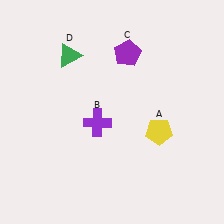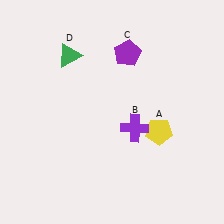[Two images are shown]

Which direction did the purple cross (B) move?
The purple cross (B) moved right.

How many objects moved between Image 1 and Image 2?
1 object moved between the two images.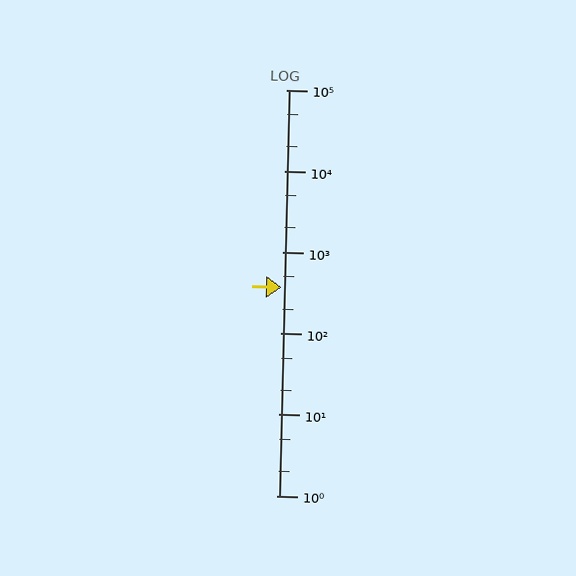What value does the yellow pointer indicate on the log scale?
The pointer indicates approximately 370.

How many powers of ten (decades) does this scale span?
The scale spans 5 decades, from 1 to 100000.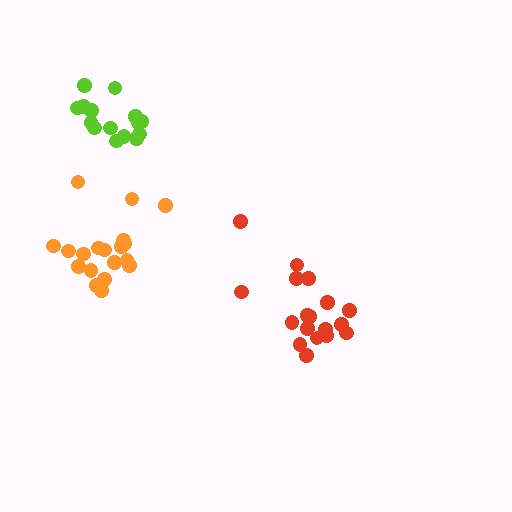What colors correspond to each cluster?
The clusters are colored: red, orange, lime.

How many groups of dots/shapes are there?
There are 3 groups.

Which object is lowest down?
The red cluster is bottommost.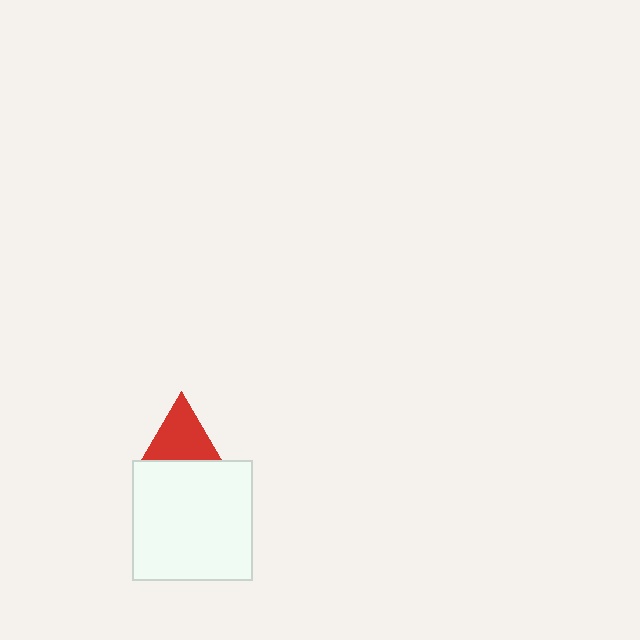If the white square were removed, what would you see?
You would see the complete red triangle.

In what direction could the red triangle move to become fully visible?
The red triangle could move up. That would shift it out from behind the white square entirely.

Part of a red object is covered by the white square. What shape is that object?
It is a triangle.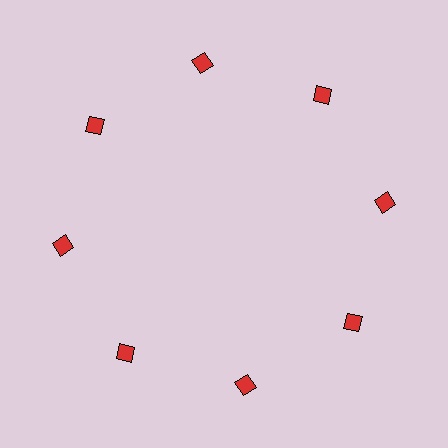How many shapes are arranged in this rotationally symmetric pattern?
There are 8 shapes, arranged in 8 groups of 1.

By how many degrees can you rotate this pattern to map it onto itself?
The pattern maps onto itself every 45 degrees of rotation.